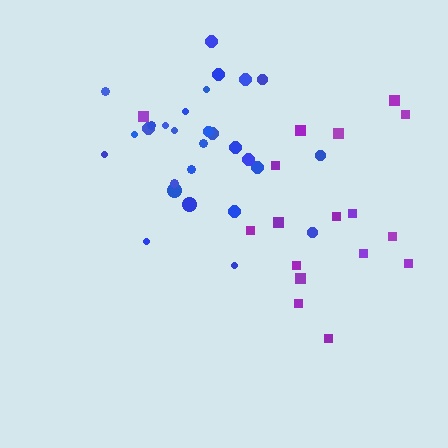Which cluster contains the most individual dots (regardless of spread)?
Blue (28).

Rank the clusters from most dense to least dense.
blue, purple.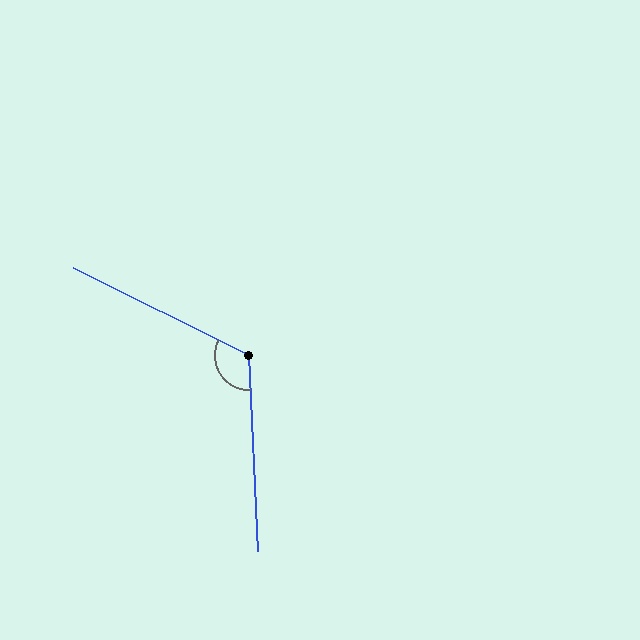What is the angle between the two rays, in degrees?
Approximately 119 degrees.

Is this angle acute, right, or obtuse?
It is obtuse.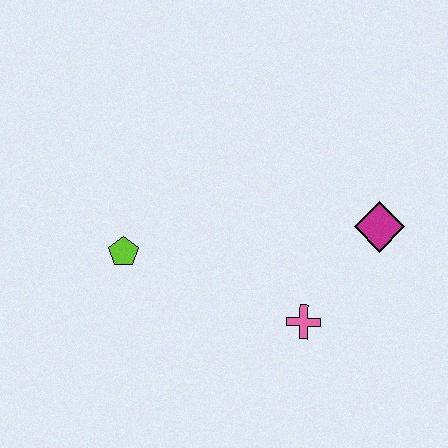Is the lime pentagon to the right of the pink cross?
No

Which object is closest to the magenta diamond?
The pink cross is closest to the magenta diamond.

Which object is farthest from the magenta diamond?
The lime pentagon is farthest from the magenta diamond.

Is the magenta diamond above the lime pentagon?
Yes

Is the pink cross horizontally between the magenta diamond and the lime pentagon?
Yes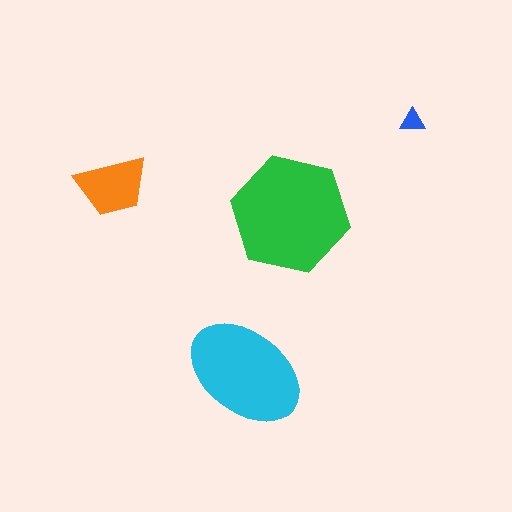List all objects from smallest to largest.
The blue triangle, the orange trapezoid, the cyan ellipse, the green hexagon.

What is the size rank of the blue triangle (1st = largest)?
4th.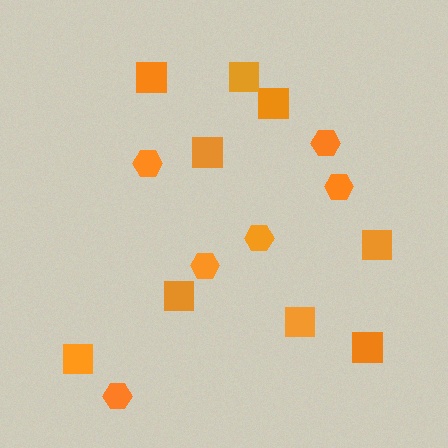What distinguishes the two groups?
There are 2 groups: one group of squares (9) and one group of hexagons (6).